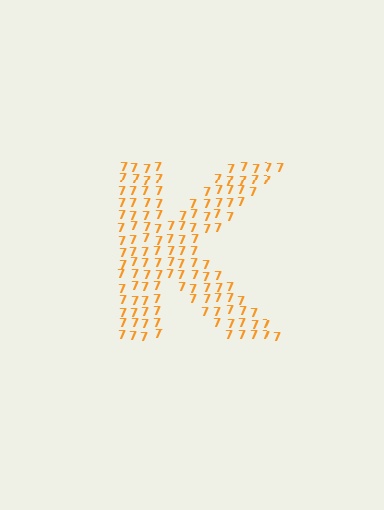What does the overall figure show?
The overall figure shows the letter K.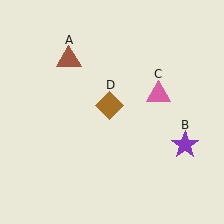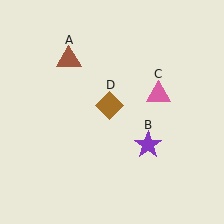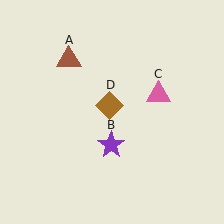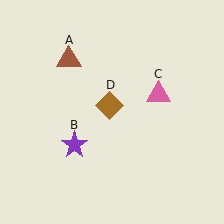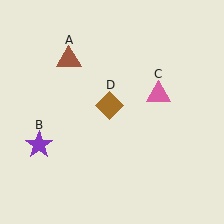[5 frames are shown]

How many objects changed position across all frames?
1 object changed position: purple star (object B).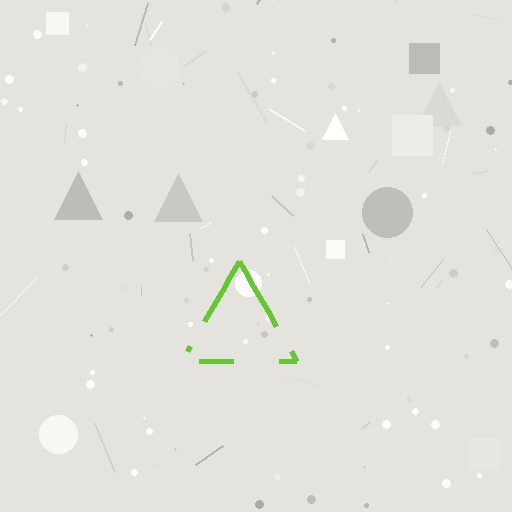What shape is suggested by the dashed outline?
The dashed outline suggests a triangle.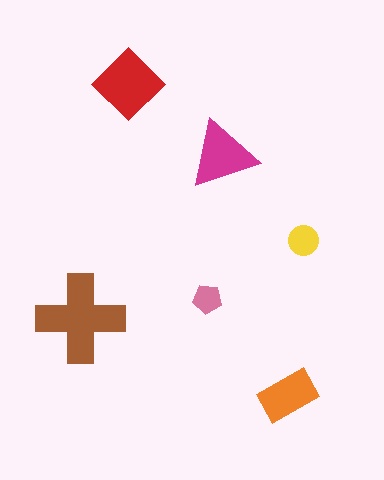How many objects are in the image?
There are 6 objects in the image.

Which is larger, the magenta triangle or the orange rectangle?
The magenta triangle.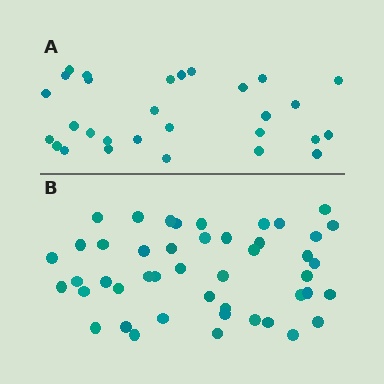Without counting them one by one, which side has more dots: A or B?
Region B (the bottom region) has more dots.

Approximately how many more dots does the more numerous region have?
Region B has approximately 15 more dots than region A.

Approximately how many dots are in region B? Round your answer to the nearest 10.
About 50 dots. (The exact count is 46, which rounds to 50.)